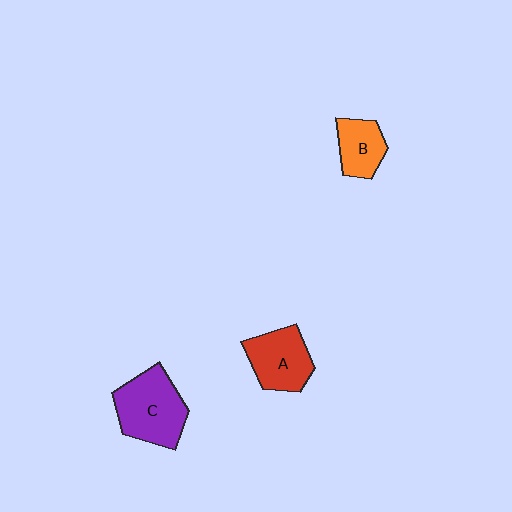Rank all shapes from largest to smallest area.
From largest to smallest: C (purple), A (red), B (orange).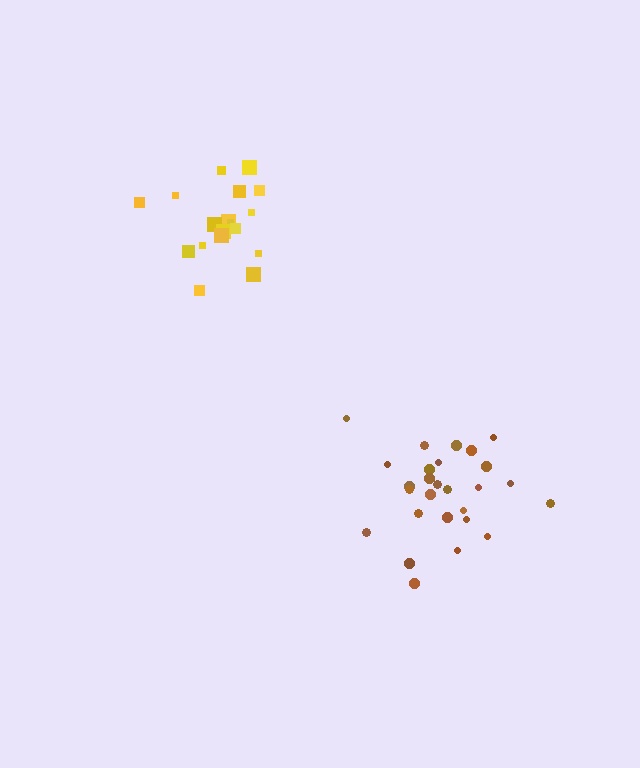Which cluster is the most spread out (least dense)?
Brown.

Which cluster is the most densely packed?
Yellow.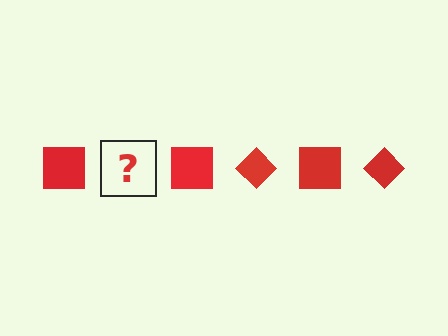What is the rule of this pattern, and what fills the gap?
The rule is that the pattern cycles through square, diamond shapes in red. The gap should be filled with a red diamond.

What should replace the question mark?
The question mark should be replaced with a red diamond.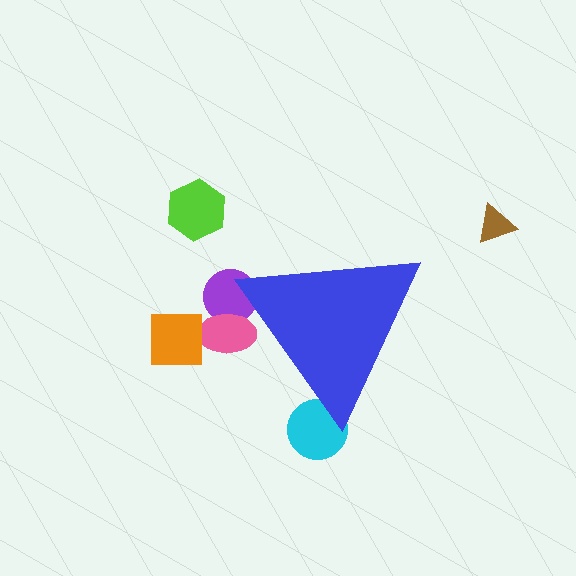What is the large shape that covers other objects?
A blue triangle.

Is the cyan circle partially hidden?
Yes, the cyan circle is partially hidden behind the blue triangle.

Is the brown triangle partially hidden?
No, the brown triangle is fully visible.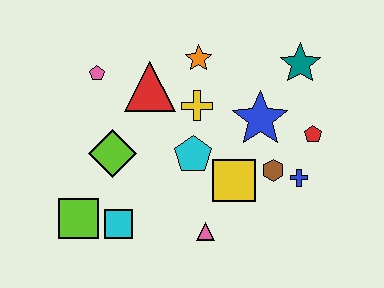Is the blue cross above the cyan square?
Yes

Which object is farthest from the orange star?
The lime square is farthest from the orange star.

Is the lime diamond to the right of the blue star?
No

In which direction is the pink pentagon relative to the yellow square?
The pink pentagon is to the left of the yellow square.